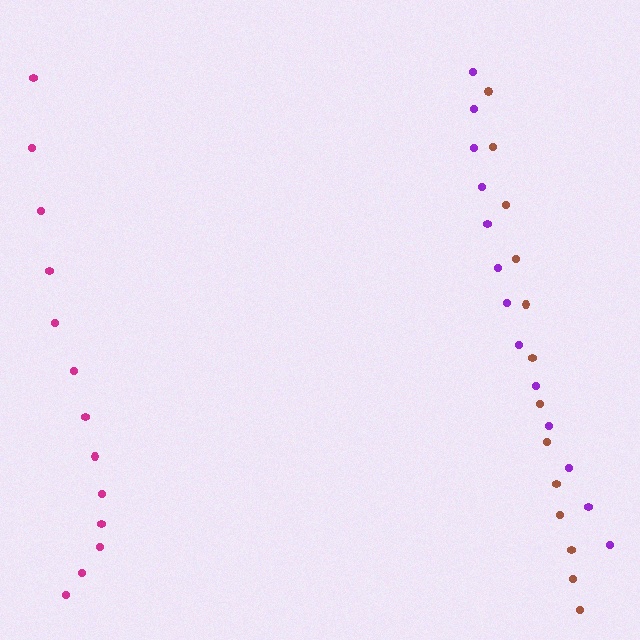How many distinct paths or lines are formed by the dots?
There are 3 distinct paths.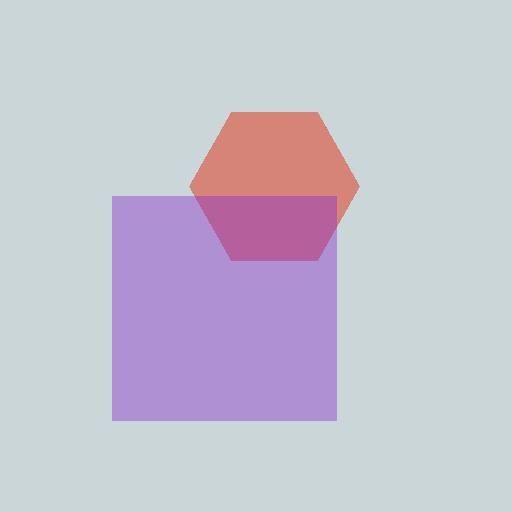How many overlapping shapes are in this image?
There are 2 overlapping shapes in the image.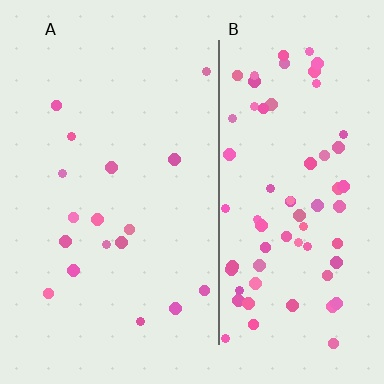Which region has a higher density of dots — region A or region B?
B (the right).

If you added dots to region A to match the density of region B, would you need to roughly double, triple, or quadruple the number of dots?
Approximately quadruple.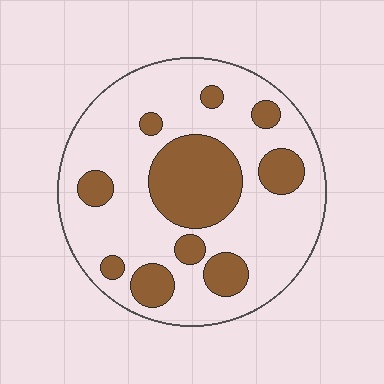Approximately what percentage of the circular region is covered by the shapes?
Approximately 30%.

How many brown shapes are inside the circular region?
10.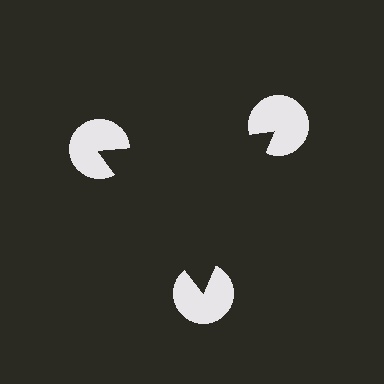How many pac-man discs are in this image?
There are 3 — one at each vertex of the illusory triangle.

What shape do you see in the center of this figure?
An illusory triangle — its edges are inferred from the aligned wedge cuts in the pac-man discs, not physically drawn.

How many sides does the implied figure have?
3 sides.